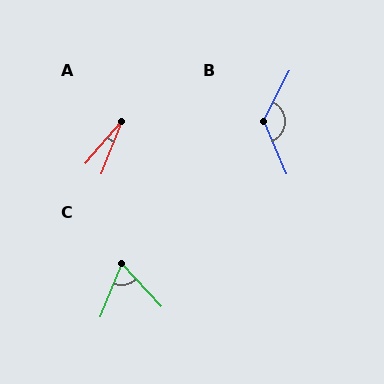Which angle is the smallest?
A, at approximately 19 degrees.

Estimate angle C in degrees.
Approximately 64 degrees.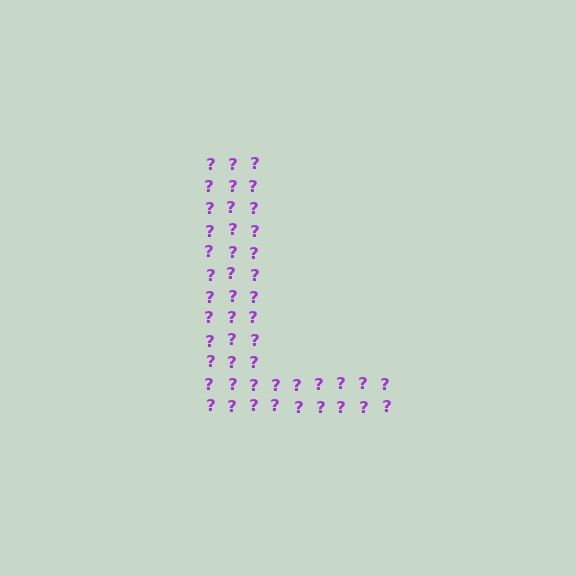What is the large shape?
The large shape is the letter L.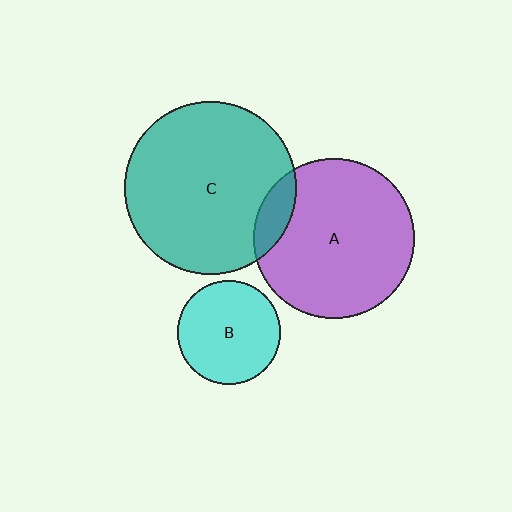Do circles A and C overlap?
Yes.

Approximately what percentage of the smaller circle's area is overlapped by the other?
Approximately 10%.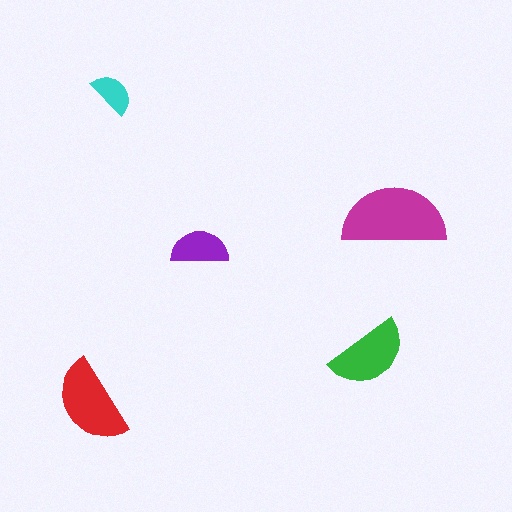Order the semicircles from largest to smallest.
the magenta one, the red one, the green one, the purple one, the cyan one.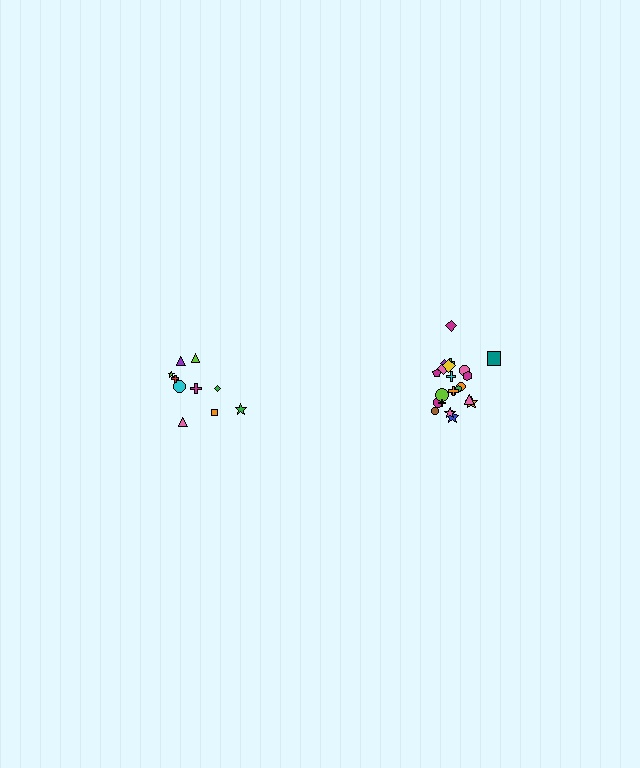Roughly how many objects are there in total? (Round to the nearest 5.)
Roughly 30 objects in total.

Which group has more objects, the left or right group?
The right group.